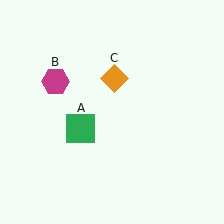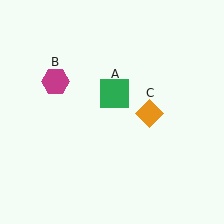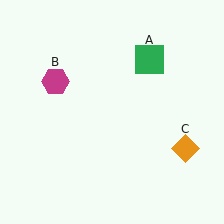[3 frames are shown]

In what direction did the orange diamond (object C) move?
The orange diamond (object C) moved down and to the right.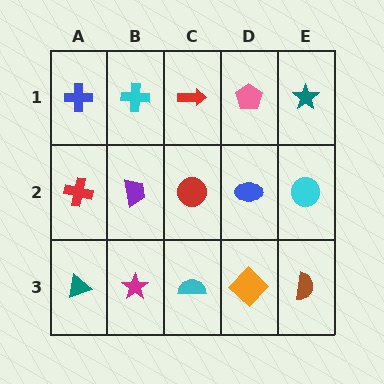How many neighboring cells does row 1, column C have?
3.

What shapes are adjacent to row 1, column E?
A cyan circle (row 2, column E), a pink pentagon (row 1, column D).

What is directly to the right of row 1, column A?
A cyan cross.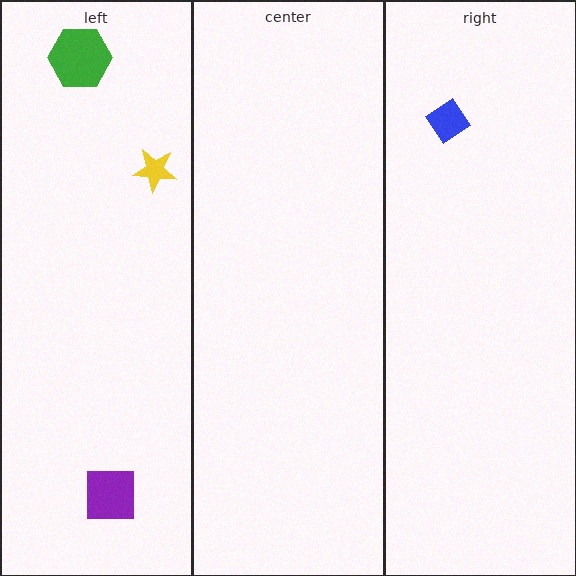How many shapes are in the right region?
1.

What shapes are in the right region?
The blue diamond.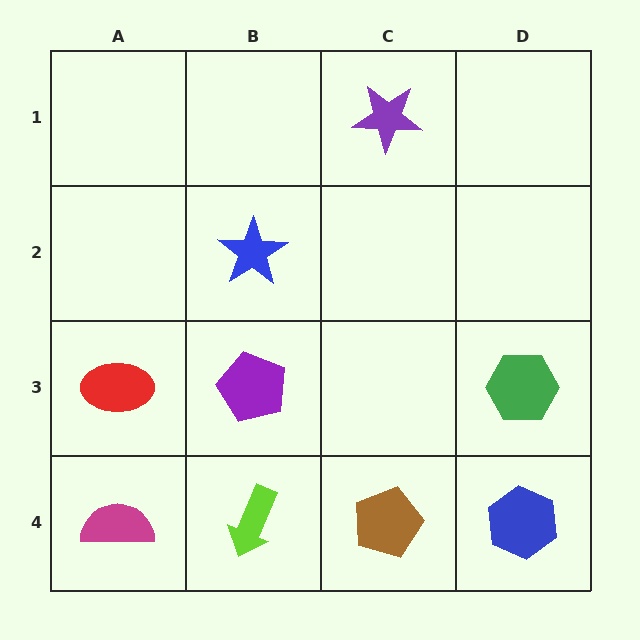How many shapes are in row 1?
1 shape.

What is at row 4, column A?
A magenta semicircle.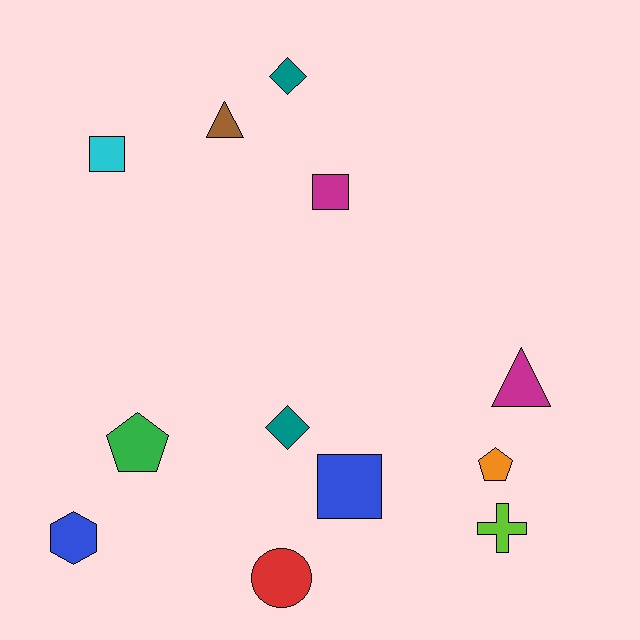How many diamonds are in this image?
There are 2 diamonds.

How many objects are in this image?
There are 12 objects.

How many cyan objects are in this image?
There is 1 cyan object.